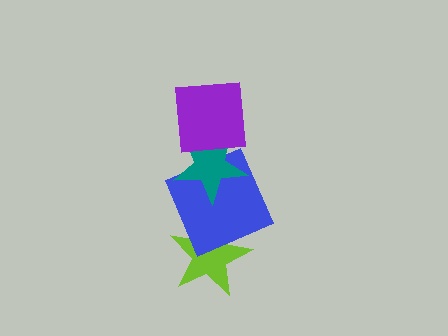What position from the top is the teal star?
The teal star is 2nd from the top.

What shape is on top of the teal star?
The purple square is on top of the teal star.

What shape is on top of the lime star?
The blue square is on top of the lime star.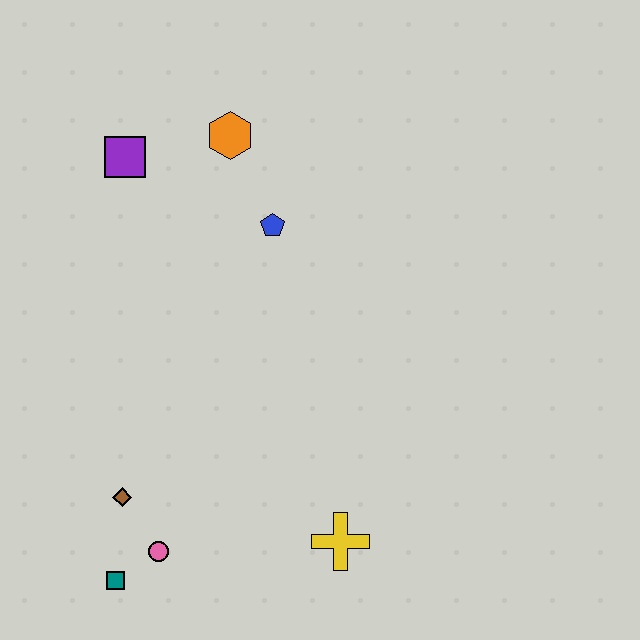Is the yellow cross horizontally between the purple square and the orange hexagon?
No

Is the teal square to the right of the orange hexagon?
No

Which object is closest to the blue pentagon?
The orange hexagon is closest to the blue pentagon.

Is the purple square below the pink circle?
No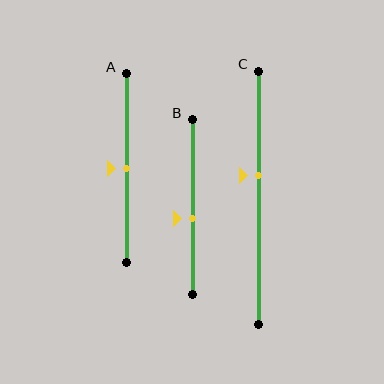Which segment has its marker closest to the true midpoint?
Segment A has its marker closest to the true midpoint.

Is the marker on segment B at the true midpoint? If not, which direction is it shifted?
No, the marker on segment B is shifted downward by about 7% of the segment length.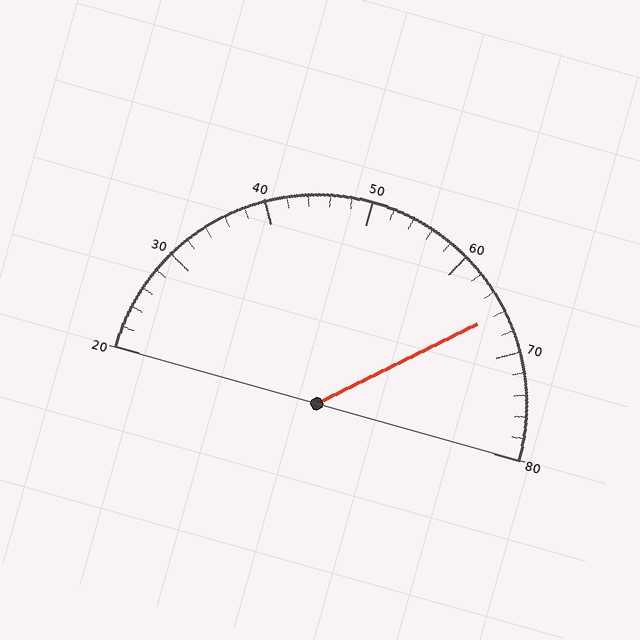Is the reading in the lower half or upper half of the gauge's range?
The reading is in the upper half of the range (20 to 80).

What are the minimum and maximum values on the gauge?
The gauge ranges from 20 to 80.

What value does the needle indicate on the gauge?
The needle indicates approximately 66.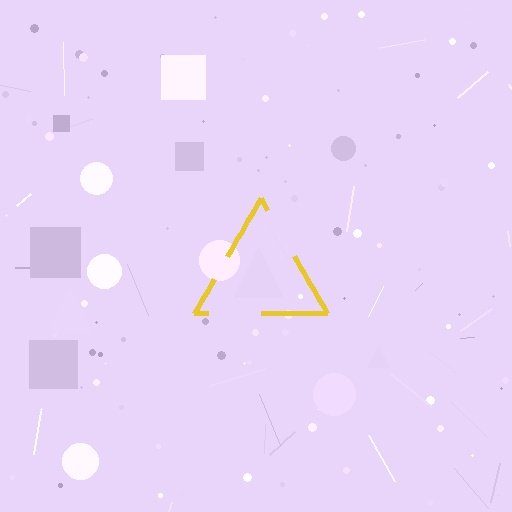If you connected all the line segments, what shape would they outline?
They would outline a triangle.